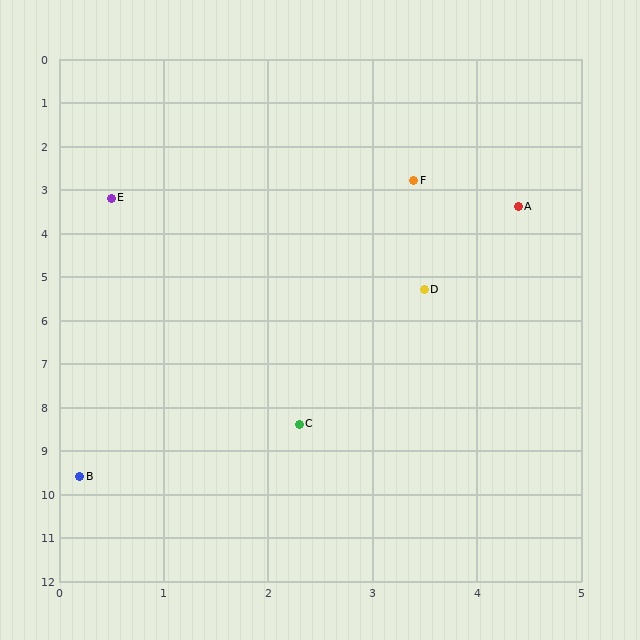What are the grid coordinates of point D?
Point D is at approximately (3.5, 5.3).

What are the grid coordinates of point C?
Point C is at approximately (2.3, 8.4).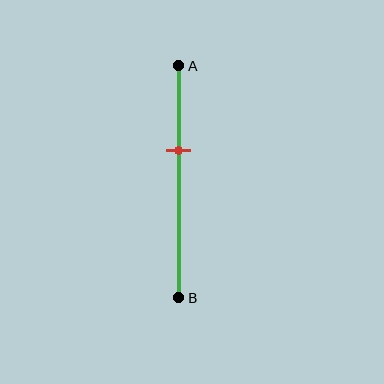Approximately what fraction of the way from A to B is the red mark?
The red mark is approximately 35% of the way from A to B.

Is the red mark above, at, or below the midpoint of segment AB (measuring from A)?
The red mark is above the midpoint of segment AB.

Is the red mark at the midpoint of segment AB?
No, the mark is at about 35% from A, not at the 50% midpoint.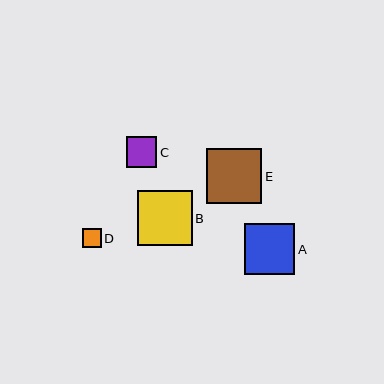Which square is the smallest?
Square D is the smallest with a size of approximately 19 pixels.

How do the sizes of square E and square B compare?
Square E and square B are approximately the same size.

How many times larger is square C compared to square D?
Square C is approximately 1.6 times the size of square D.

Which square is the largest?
Square E is the largest with a size of approximately 55 pixels.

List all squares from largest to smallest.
From largest to smallest: E, B, A, C, D.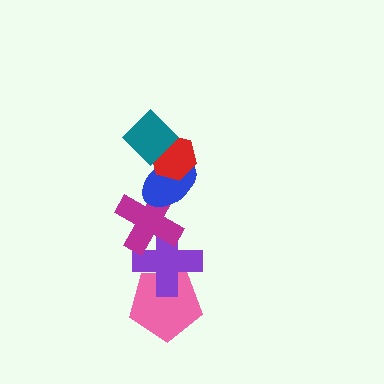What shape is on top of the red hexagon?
The teal diamond is on top of the red hexagon.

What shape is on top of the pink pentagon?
The purple cross is on top of the pink pentagon.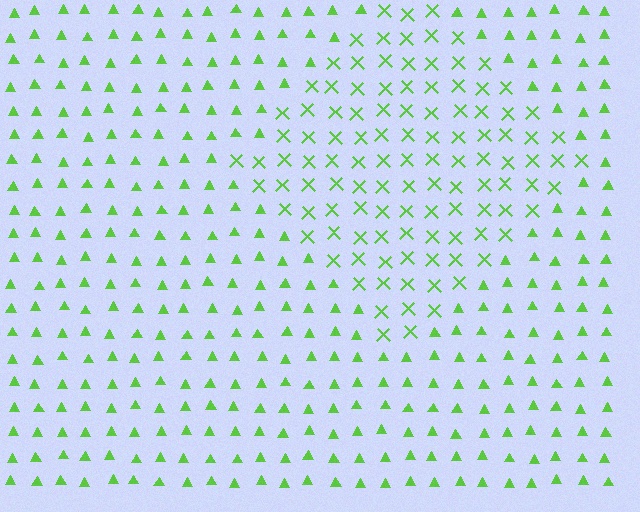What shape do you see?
I see a diamond.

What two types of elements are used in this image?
The image uses X marks inside the diamond region and triangles outside it.